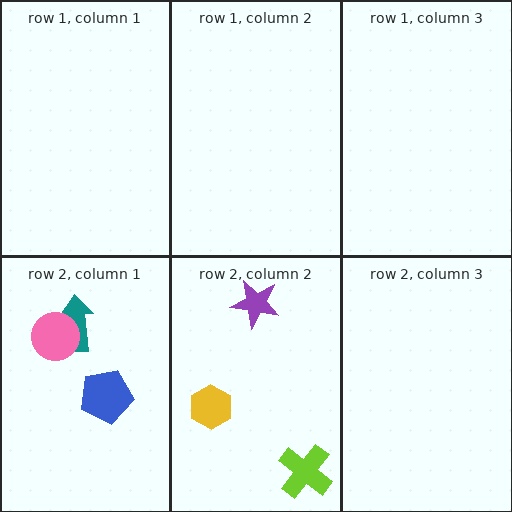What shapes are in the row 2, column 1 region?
The teal arrow, the blue pentagon, the pink circle.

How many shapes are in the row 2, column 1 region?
3.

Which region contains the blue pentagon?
The row 2, column 1 region.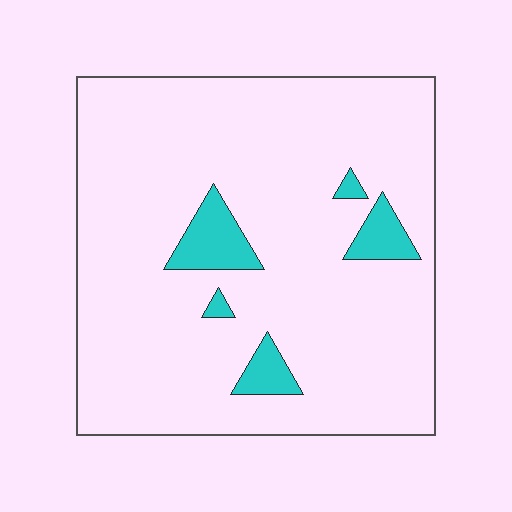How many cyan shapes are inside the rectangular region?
5.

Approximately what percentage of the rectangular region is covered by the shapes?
Approximately 10%.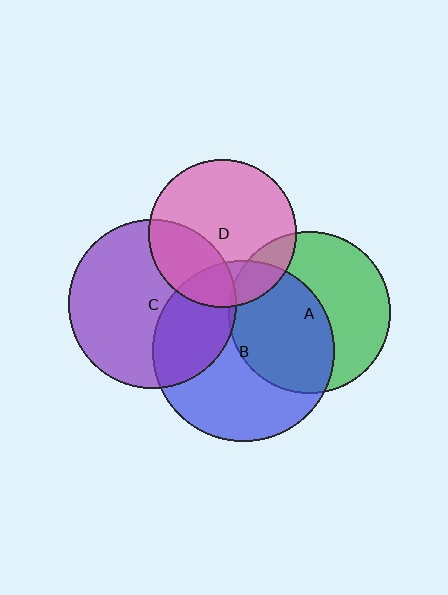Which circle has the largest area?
Circle B (blue).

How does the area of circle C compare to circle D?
Approximately 1.3 times.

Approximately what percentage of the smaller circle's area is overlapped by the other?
Approximately 15%.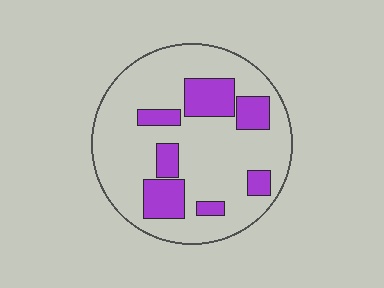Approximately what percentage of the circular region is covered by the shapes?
Approximately 25%.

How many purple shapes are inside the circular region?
7.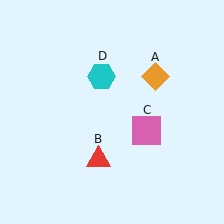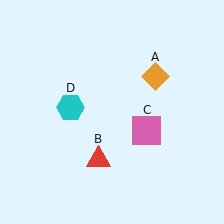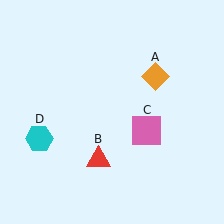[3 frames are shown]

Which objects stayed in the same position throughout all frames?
Orange diamond (object A) and red triangle (object B) and pink square (object C) remained stationary.